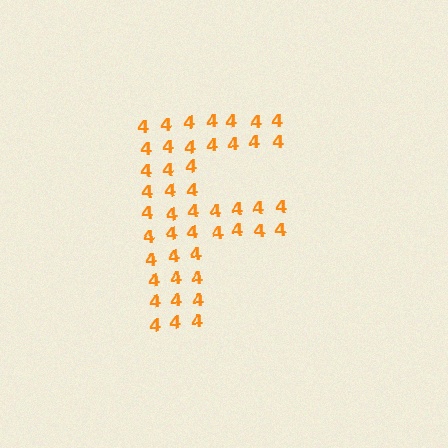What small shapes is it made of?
It is made of small digit 4's.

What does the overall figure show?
The overall figure shows the letter F.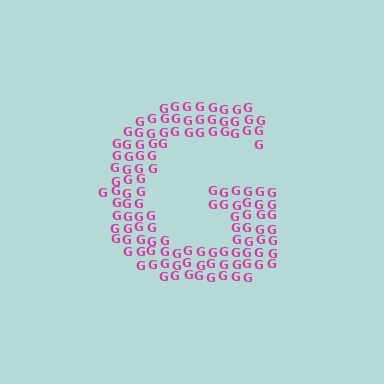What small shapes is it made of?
It is made of small letter G's.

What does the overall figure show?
The overall figure shows the letter G.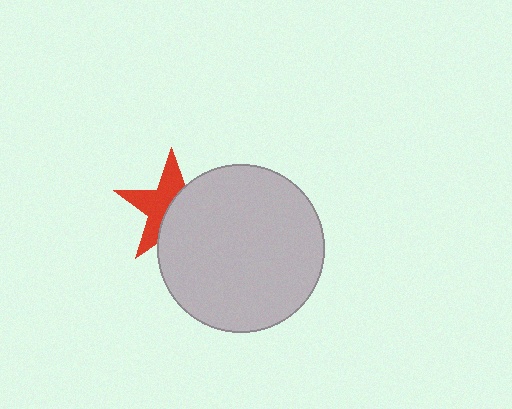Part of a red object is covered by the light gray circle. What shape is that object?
It is a star.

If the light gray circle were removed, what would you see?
You would see the complete red star.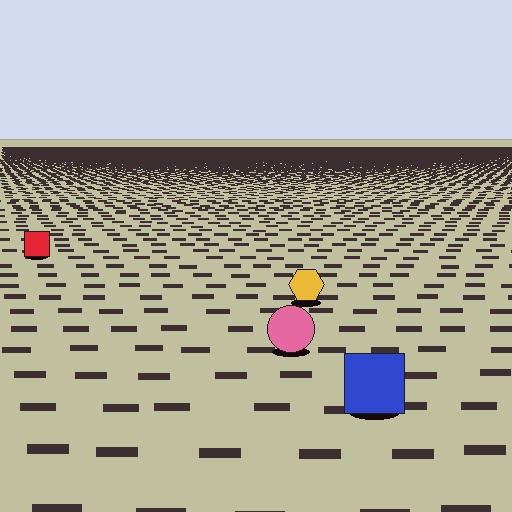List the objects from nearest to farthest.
From nearest to farthest: the blue square, the pink circle, the yellow hexagon, the red square.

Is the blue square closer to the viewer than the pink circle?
Yes. The blue square is closer — you can tell from the texture gradient: the ground texture is coarser near it.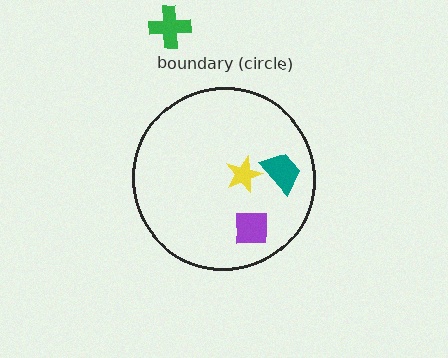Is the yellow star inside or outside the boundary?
Inside.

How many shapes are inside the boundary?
3 inside, 1 outside.